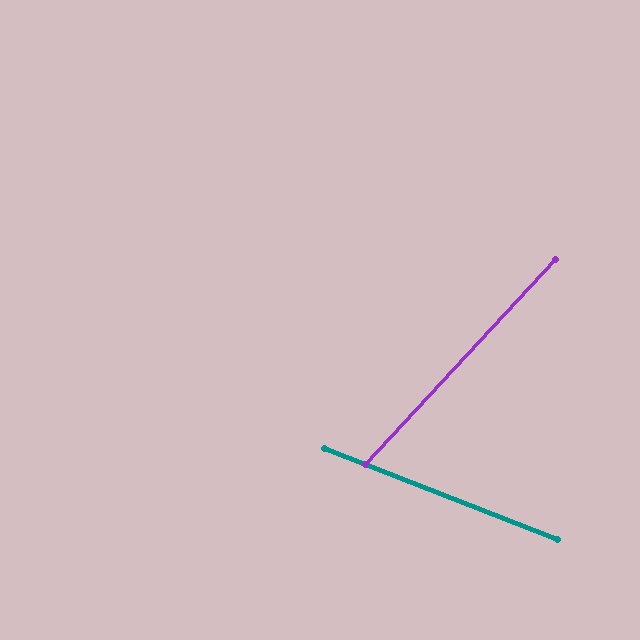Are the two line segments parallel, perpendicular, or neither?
Neither parallel nor perpendicular — they differ by about 69°.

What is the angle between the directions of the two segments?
Approximately 69 degrees.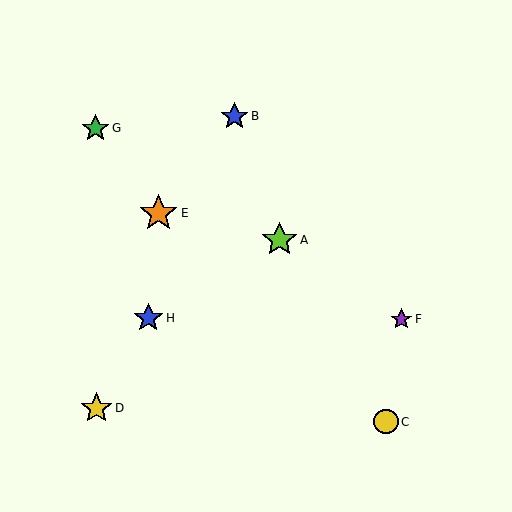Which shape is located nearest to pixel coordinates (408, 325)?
The purple star (labeled F) at (401, 319) is nearest to that location.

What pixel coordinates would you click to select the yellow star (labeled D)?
Click at (96, 408) to select the yellow star D.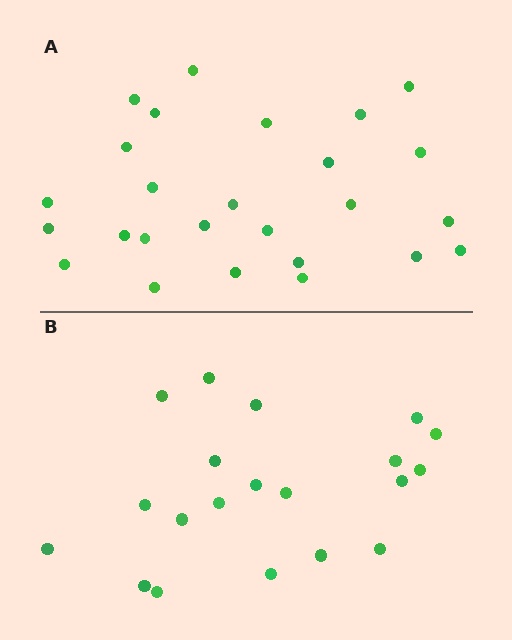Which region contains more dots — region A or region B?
Region A (the top region) has more dots.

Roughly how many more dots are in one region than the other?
Region A has about 6 more dots than region B.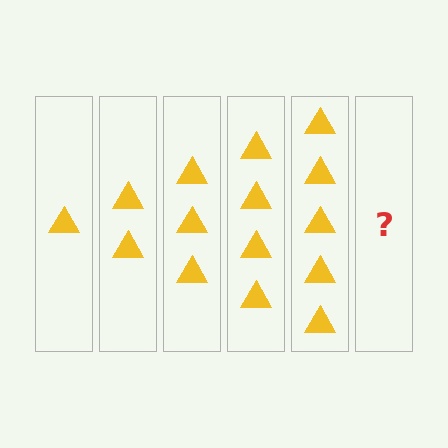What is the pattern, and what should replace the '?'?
The pattern is that each step adds one more triangle. The '?' should be 6 triangles.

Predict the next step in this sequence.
The next step is 6 triangles.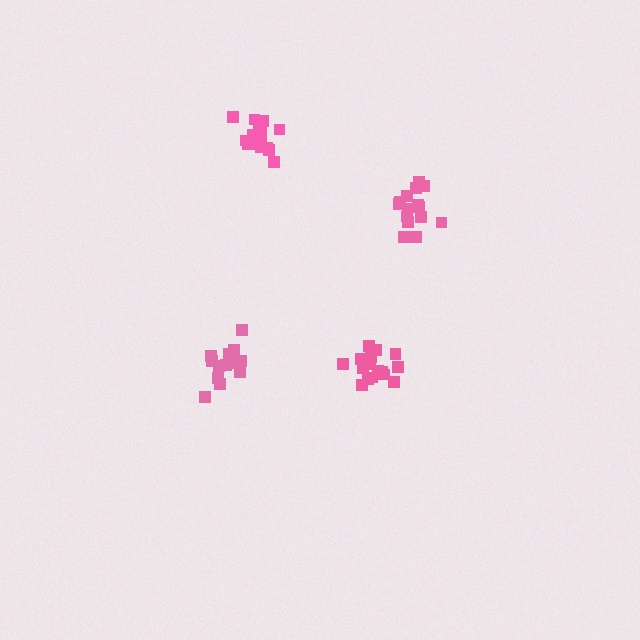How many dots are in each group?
Group 1: 15 dots, Group 2: 15 dots, Group 3: 17 dots, Group 4: 14 dots (61 total).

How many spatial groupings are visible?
There are 4 spatial groupings.